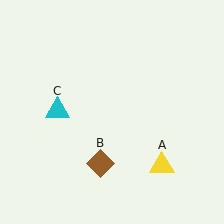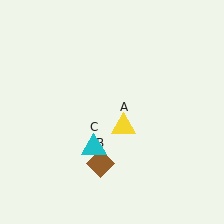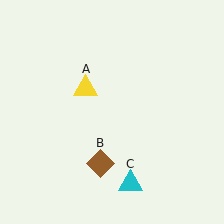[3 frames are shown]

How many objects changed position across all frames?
2 objects changed position: yellow triangle (object A), cyan triangle (object C).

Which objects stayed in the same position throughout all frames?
Brown diamond (object B) remained stationary.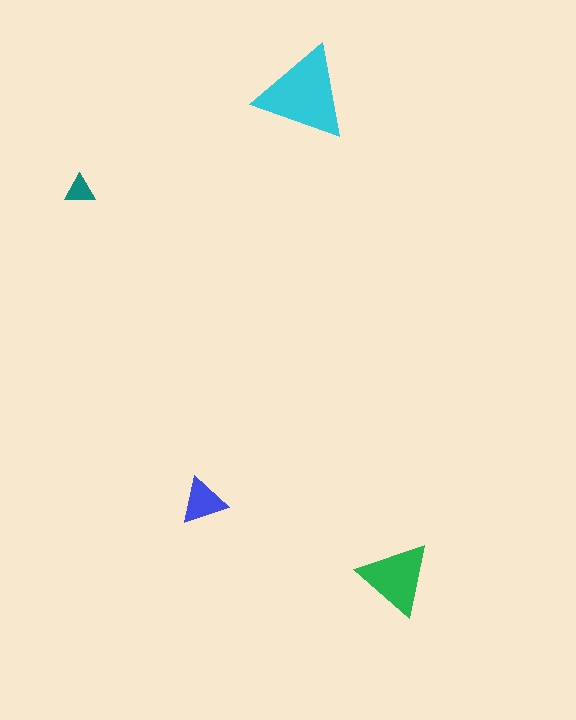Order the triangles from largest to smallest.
the cyan one, the green one, the blue one, the teal one.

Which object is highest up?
The cyan triangle is topmost.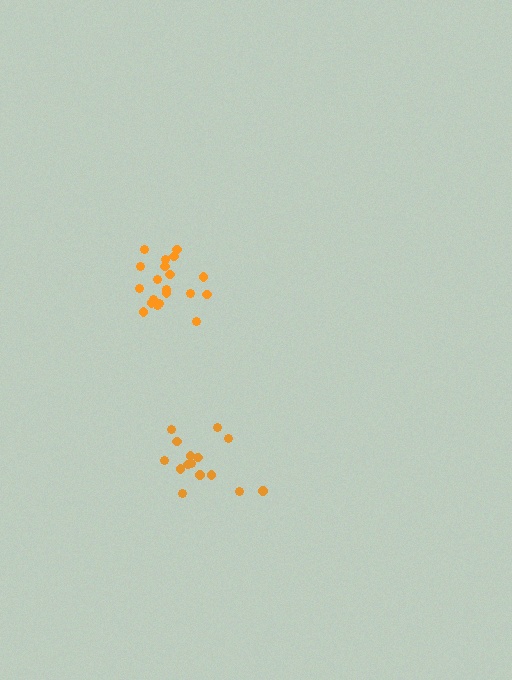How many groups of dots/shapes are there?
There are 2 groups.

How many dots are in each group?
Group 1: 20 dots, Group 2: 15 dots (35 total).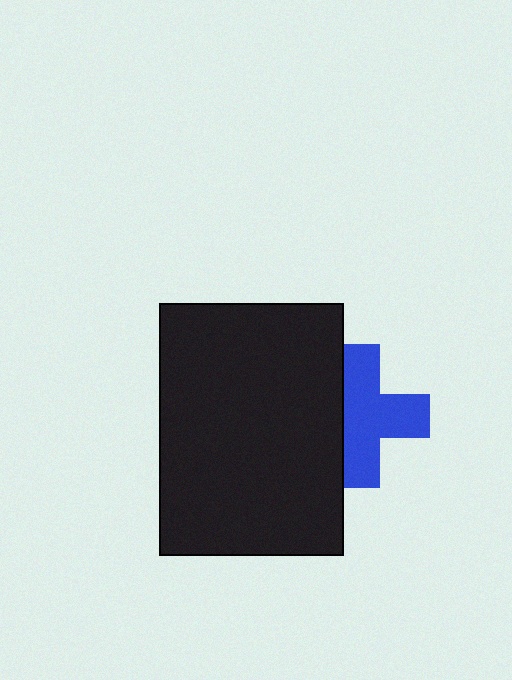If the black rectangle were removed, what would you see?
You would see the complete blue cross.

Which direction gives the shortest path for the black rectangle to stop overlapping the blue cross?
Moving left gives the shortest separation.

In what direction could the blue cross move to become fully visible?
The blue cross could move right. That would shift it out from behind the black rectangle entirely.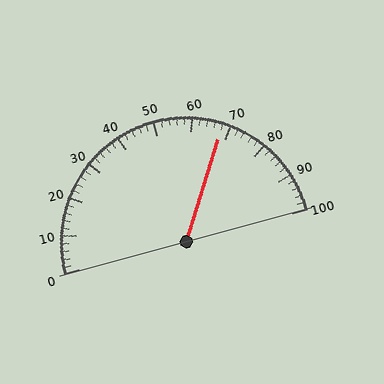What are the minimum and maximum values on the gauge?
The gauge ranges from 0 to 100.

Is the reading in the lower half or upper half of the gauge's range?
The reading is in the upper half of the range (0 to 100).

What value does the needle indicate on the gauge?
The needle indicates approximately 68.